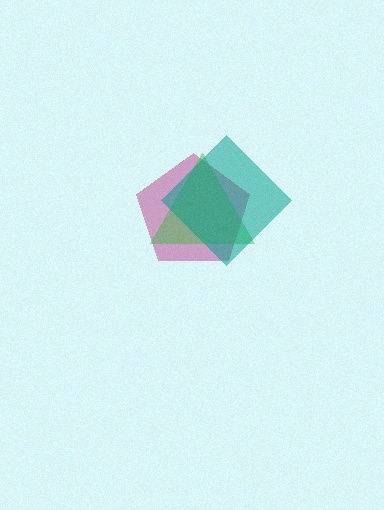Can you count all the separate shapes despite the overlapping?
Yes, there are 3 separate shapes.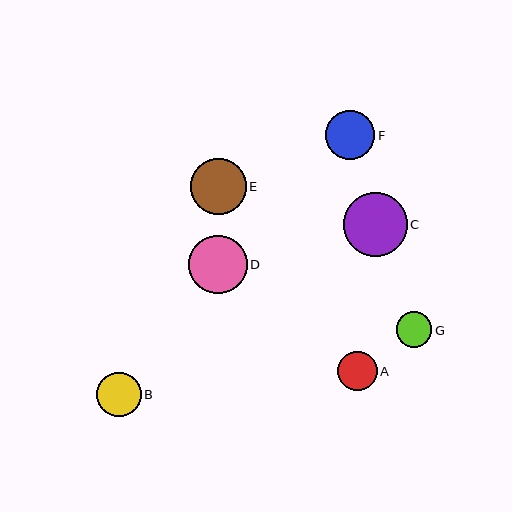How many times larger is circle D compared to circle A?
Circle D is approximately 1.5 times the size of circle A.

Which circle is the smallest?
Circle G is the smallest with a size of approximately 36 pixels.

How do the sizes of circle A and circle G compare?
Circle A and circle G are approximately the same size.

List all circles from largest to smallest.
From largest to smallest: C, D, E, F, B, A, G.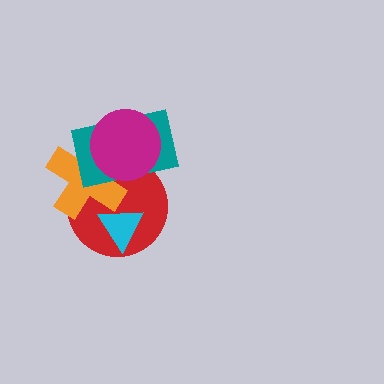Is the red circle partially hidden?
Yes, it is partially covered by another shape.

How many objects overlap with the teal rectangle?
3 objects overlap with the teal rectangle.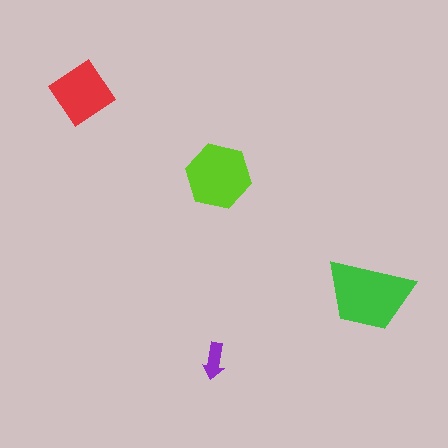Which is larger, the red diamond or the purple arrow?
The red diamond.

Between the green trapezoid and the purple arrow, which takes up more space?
The green trapezoid.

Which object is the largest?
The green trapezoid.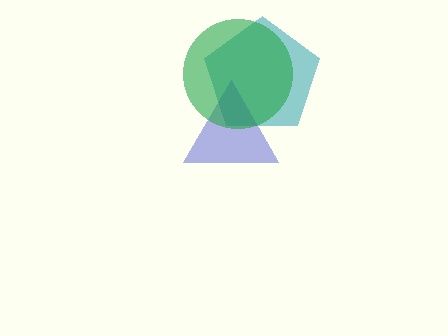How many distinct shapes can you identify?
There are 3 distinct shapes: a teal pentagon, a blue triangle, a green circle.